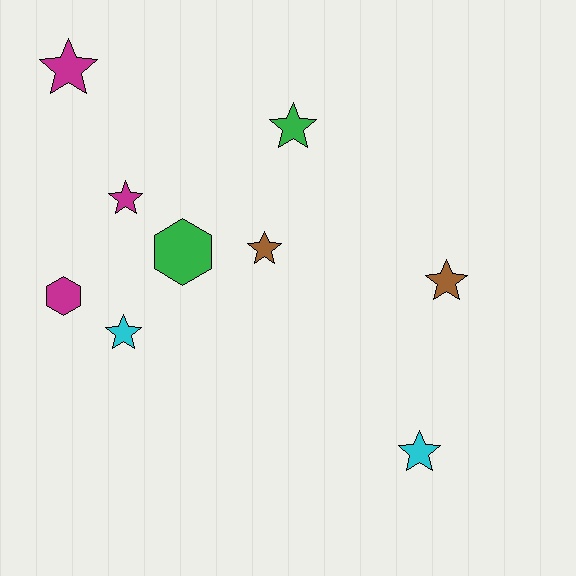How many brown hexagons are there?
There are no brown hexagons.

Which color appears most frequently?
Magenta, with 3 objects.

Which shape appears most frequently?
Star, with 7 objects.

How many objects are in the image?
There are 9 objects.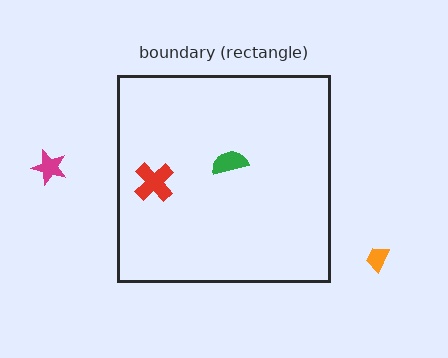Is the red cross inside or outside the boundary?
Inside.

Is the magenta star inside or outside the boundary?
Outside.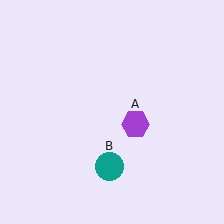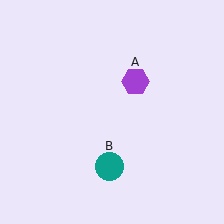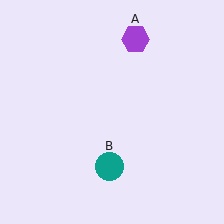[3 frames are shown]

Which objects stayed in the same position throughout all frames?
Teal circle (object B) remained stationary.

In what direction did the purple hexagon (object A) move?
The purple hexagon (object A) moved up.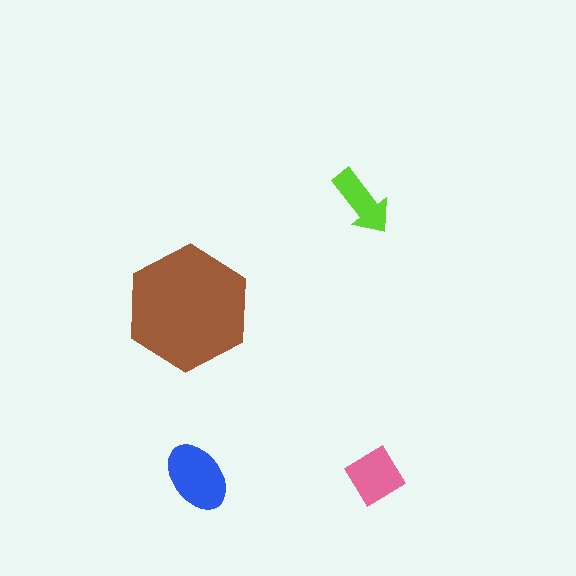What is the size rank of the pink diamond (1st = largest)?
3rd.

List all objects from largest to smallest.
The brown hexagon, the blue ellipse, the pink diamond, the lime arrow.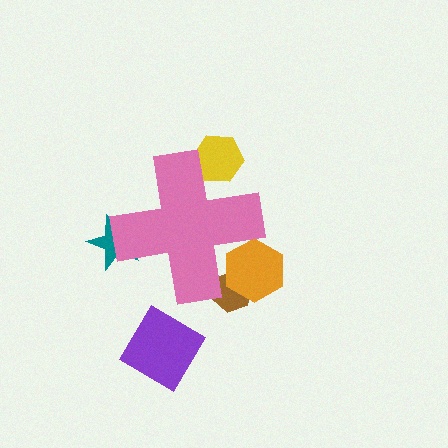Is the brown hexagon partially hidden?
Yes, the brown hexagon is partially hidden behind the pink cross.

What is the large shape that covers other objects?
A pink cross.